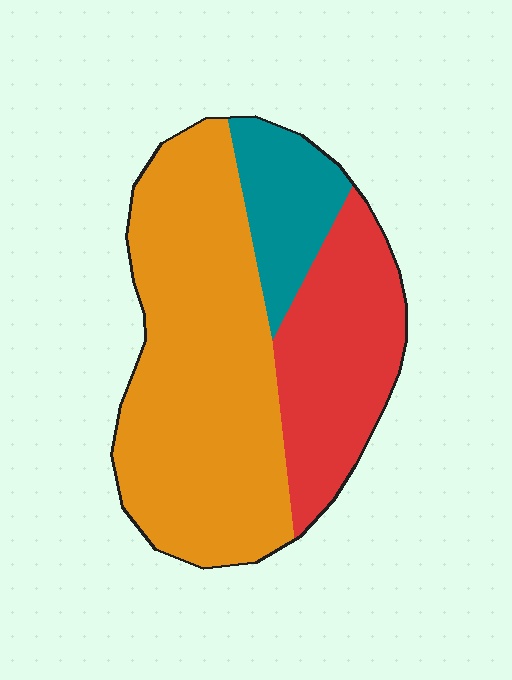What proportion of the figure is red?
Red takes up about one quarter (1/4) of the figure.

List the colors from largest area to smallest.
From largest to smallest: orange, red, teal.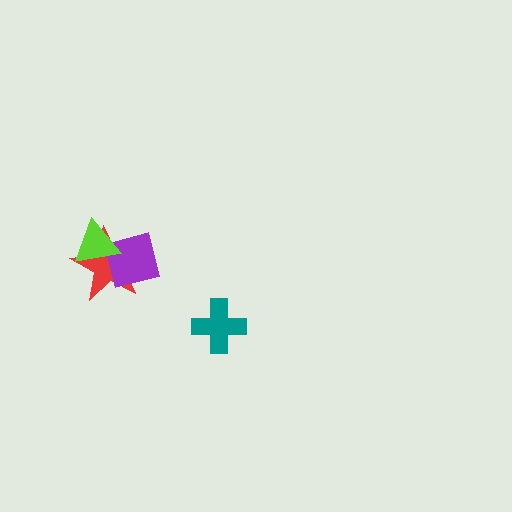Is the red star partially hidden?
Yes, it is partially covered by another shape.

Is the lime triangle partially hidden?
No, no other shape covers it.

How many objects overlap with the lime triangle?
2 objects overlap with the lime triangle.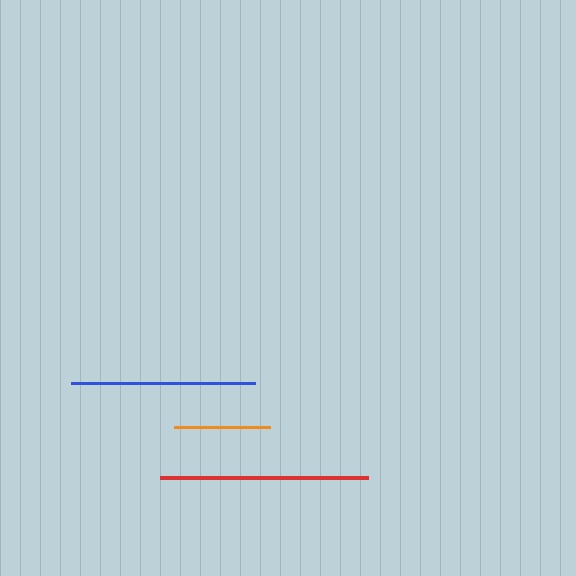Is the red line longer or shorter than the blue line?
The red line is longer than the blue line.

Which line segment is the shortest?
The orange line is the shortest at approximately 96 pixels.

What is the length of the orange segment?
The orange segment is approximately 96 pixels long.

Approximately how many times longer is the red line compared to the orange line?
The red line is approximately 2.2 times the length of the orange line.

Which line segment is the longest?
The red line is the longest at approximately 208 pixels.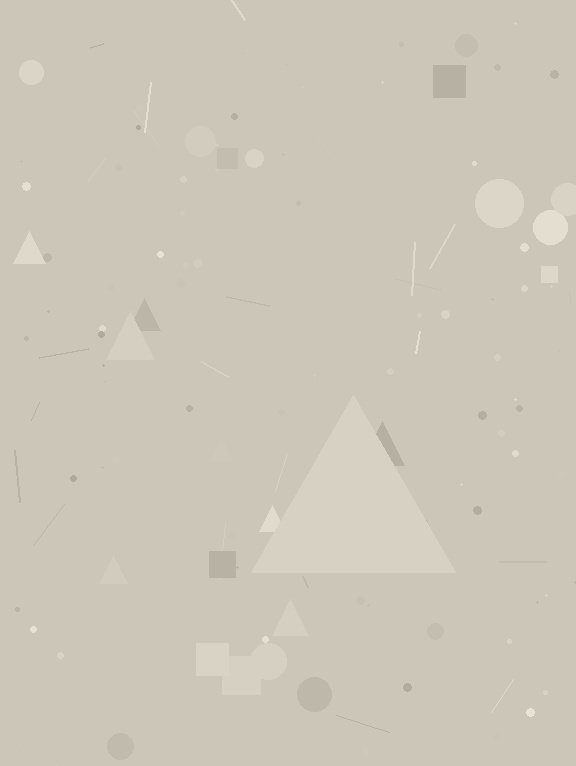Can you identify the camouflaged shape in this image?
The camouflaged shape is a triangle.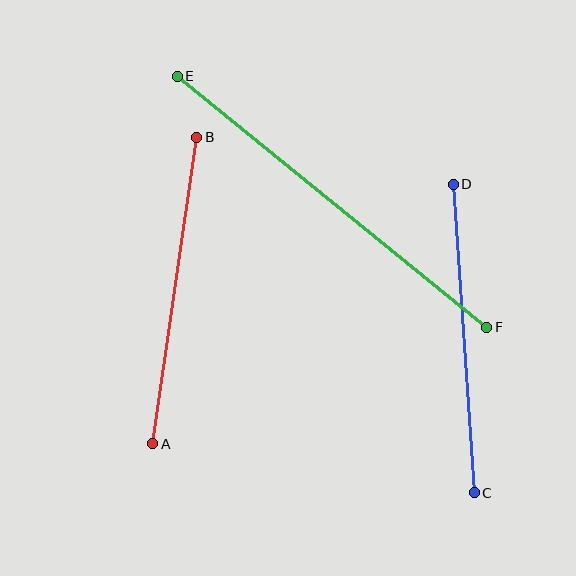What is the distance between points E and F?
The distance is approximately 398 pixels.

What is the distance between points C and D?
The distance is approximately 310 pixels.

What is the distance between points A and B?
The distance is approximately 310 pixels.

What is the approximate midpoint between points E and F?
The midpoint is at approximately (332, 202) pixels.